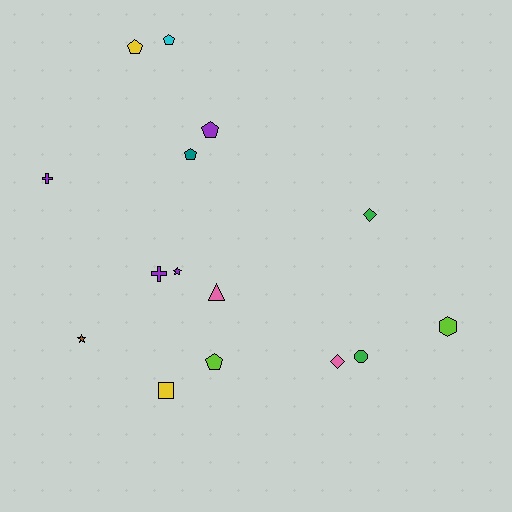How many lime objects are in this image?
There are 2 lime objects.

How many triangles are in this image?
There is 1 triangle.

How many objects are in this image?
There are 15 objects.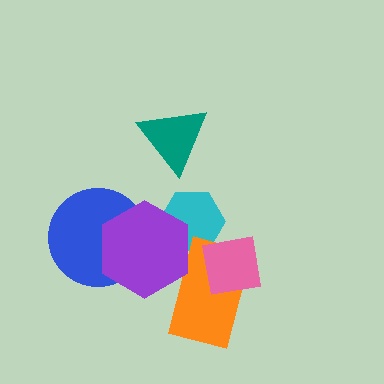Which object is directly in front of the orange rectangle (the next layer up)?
The purple hexagon is directly in front of the orange rectangle.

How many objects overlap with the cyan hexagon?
3 objects overlap with the cyan hexagon.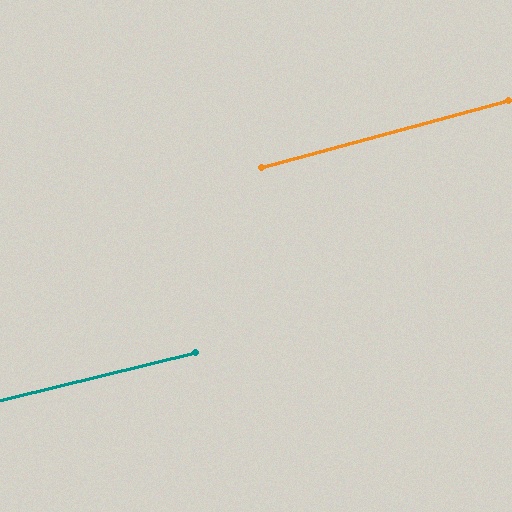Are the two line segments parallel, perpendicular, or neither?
Parallel — their directions differ by only 1.6°.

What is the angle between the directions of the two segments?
Approximately 2 degrees.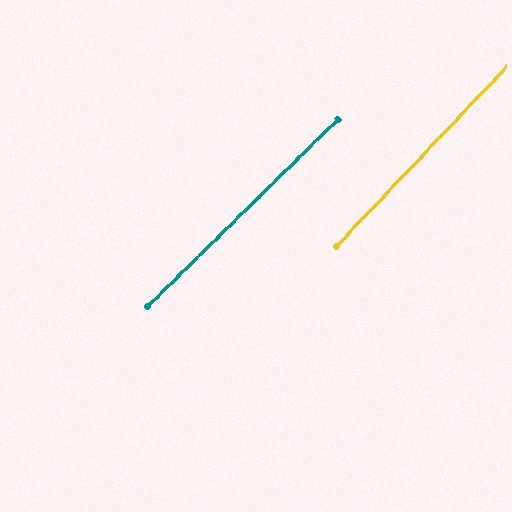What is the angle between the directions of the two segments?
Approximately 2 degrees.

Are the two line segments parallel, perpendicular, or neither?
Parallel — their directions differ by only 1.8°.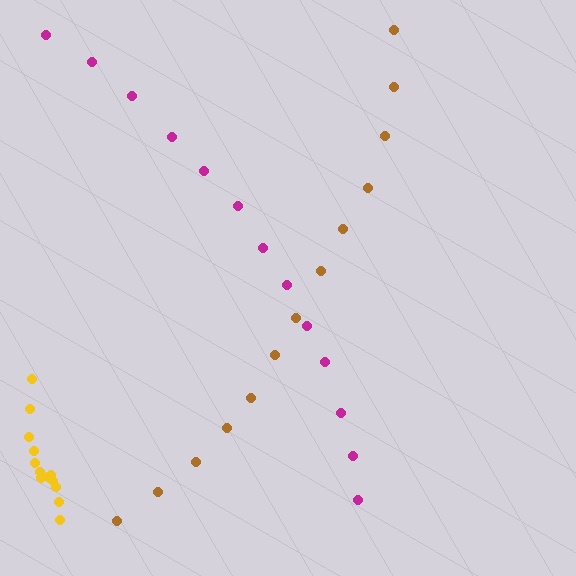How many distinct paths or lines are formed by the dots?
There are 3 distinct paths.